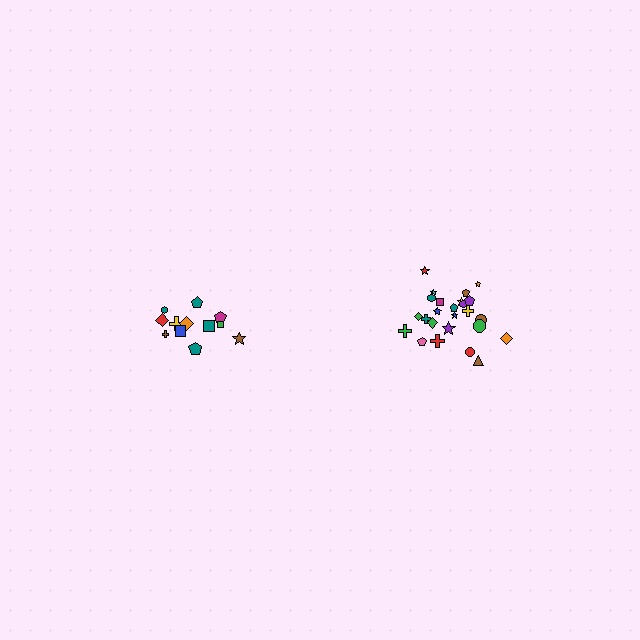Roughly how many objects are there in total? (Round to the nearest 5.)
Roughly 35 objects in total.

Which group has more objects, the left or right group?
The right group.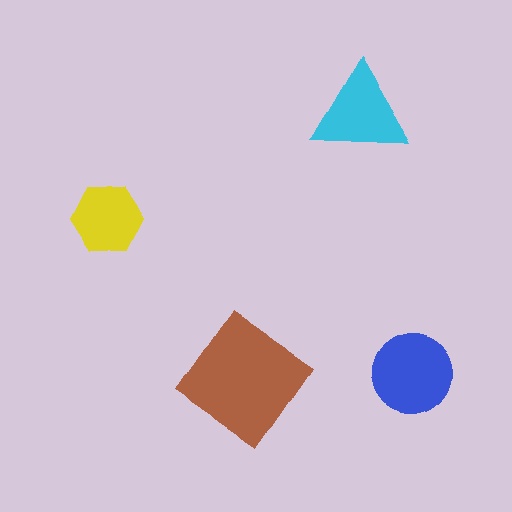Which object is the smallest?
The yellow hexagon.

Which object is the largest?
The brown diamond.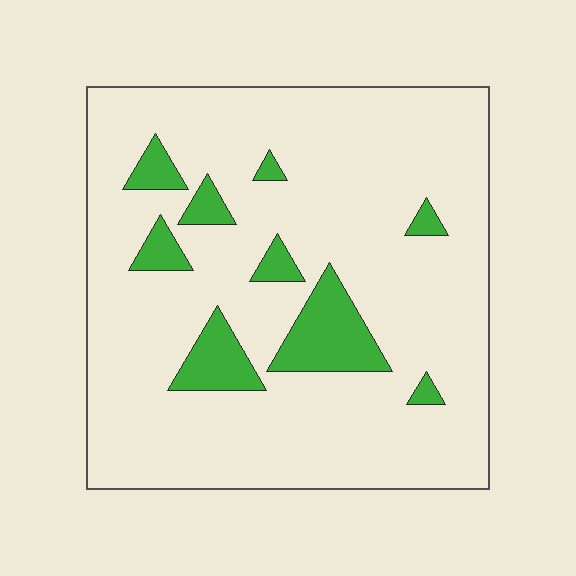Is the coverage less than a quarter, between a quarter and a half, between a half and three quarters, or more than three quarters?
Less than a quarter.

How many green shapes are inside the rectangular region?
9.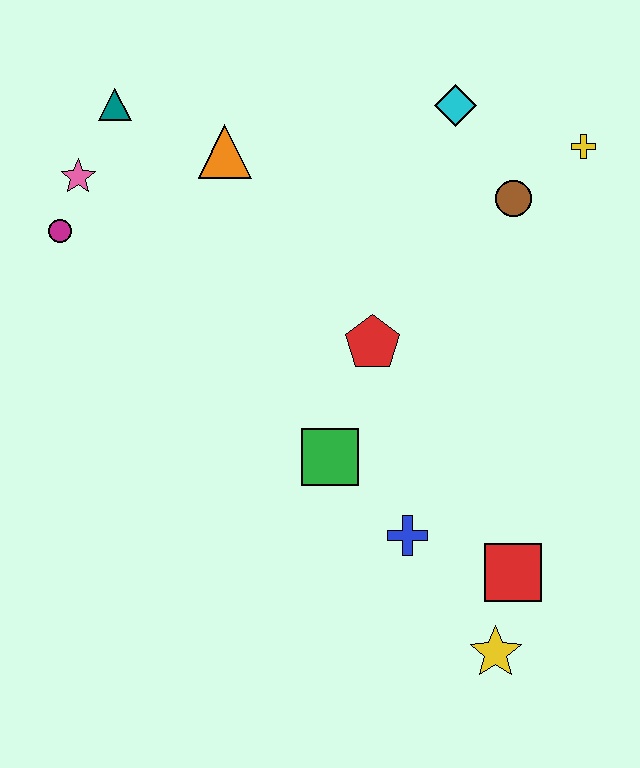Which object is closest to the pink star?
The magenta circle is closest to the pink star.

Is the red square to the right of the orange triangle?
Yes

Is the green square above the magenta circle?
No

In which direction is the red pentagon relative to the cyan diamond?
The red pentagon is below the cyan diamond.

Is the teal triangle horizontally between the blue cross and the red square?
No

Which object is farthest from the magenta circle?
The yellow star is farthest from the magenta circle.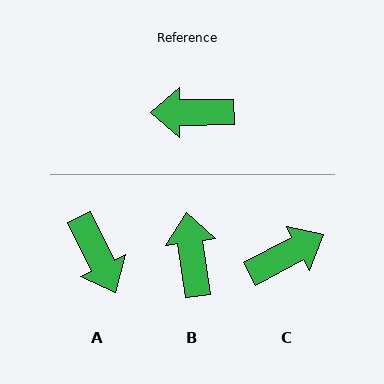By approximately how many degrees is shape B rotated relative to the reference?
Approximately 83 degrees clockwise.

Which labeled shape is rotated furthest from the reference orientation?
C, about 152 degrees away.